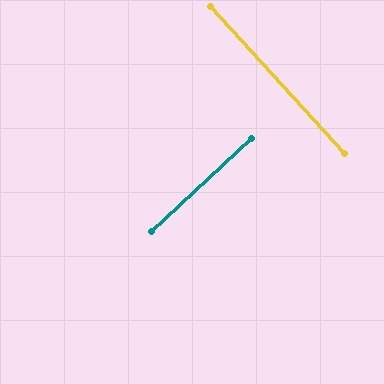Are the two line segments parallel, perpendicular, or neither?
Perpendicular — they meet at approximately 89°.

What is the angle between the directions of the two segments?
Approximately 89 degrees.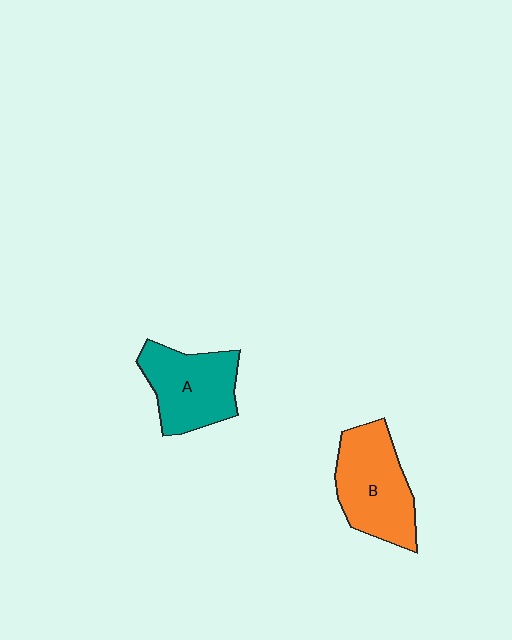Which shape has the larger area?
Shape B (orange).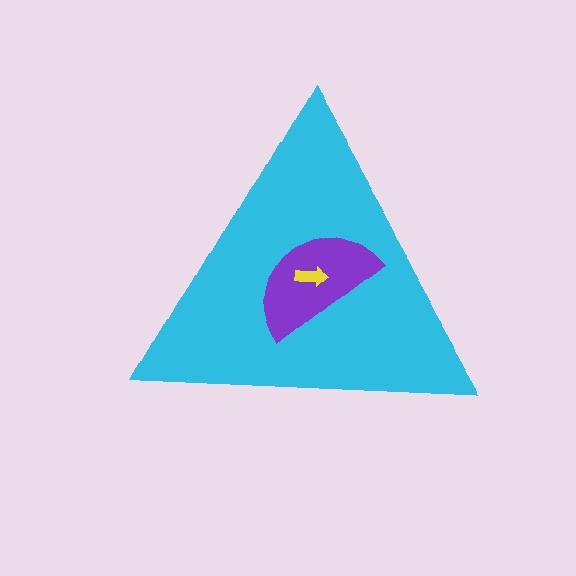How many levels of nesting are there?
3.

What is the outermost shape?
The cyan triangle.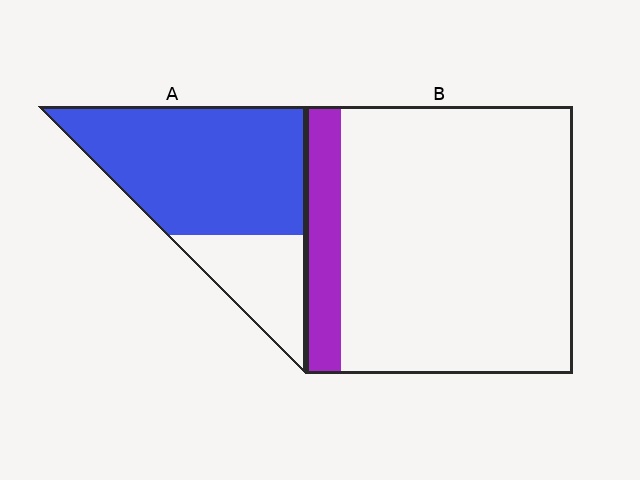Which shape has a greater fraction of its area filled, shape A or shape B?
Shape A.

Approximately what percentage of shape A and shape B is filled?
A is approximately 75% and B is approximately 15%.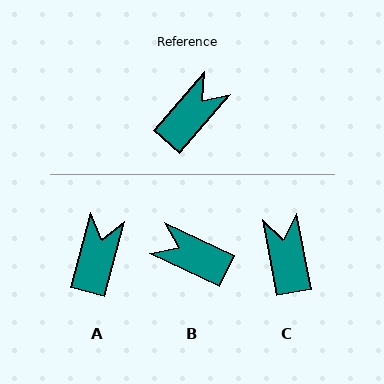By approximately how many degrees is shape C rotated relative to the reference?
Approximately 51 degrees counter-clockwise.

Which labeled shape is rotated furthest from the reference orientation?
B, about 105 degrees away.